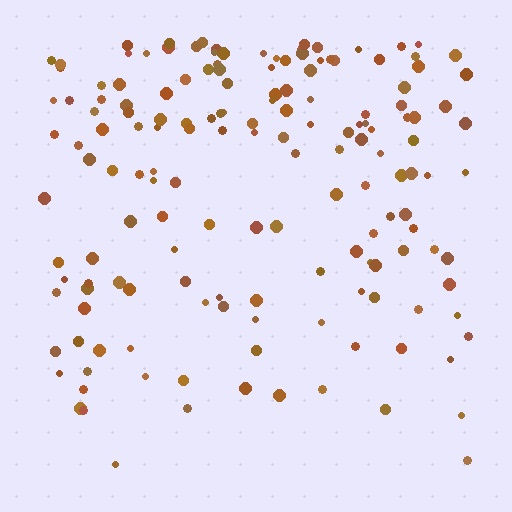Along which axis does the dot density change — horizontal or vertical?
Vertical.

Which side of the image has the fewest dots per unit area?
The bottom.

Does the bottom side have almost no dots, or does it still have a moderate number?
Still a moderate number, just noticeably fewer than the top.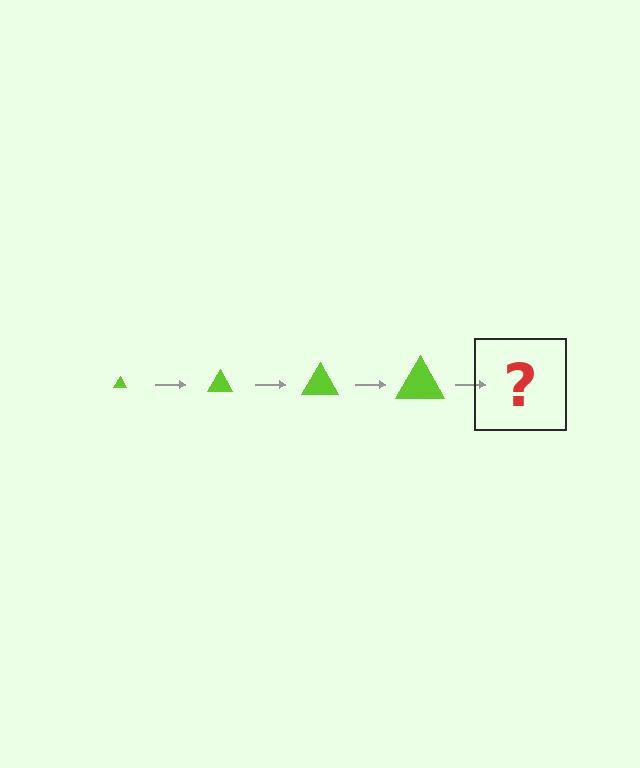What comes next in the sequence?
The next element should be a lime triangle, larger than the previous one.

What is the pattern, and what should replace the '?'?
The pattern is that the triangle gets progressively larger each step. The '?' should be a lime triangle, larger than the previous one.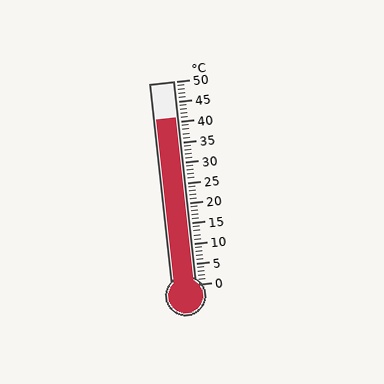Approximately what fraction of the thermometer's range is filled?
The thermometer is filled to approximately 80% of its range.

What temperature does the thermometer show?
The thermometer shows approximately 41°C.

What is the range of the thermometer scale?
The thermometer scale ranges from 0°C to 50°C.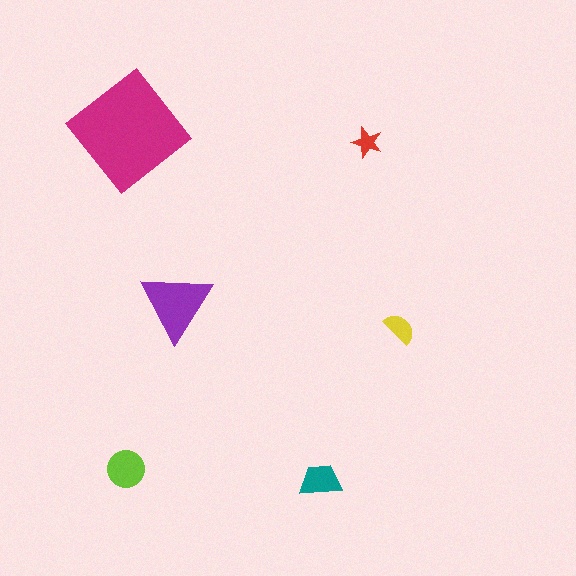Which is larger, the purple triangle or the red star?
The purple triangle.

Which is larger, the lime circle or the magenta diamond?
The magenta diamond.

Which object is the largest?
The magenta diamond.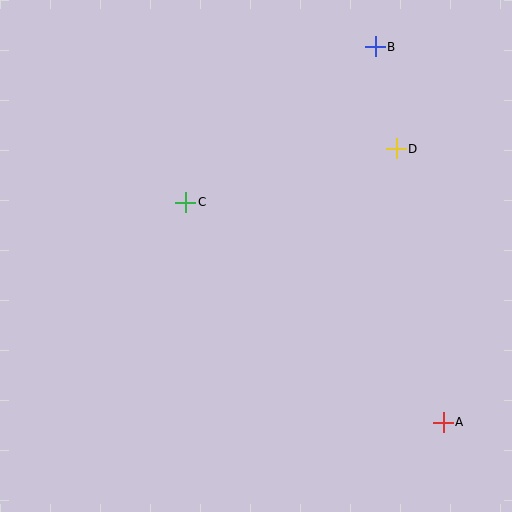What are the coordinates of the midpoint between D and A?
The midpoint between D and A is at (420, 286).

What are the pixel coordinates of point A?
Point A is at (443, 422).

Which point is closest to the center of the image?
Point C at (186, 202) is closest to the center.